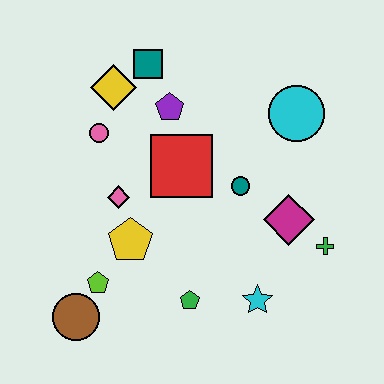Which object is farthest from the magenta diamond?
The brown circle is farthest from the magenta diamond.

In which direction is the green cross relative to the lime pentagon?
The green cross is to the right of the lime pentagon.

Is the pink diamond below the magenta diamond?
No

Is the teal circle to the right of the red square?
Yes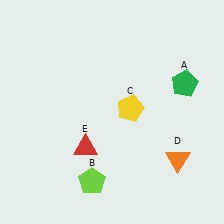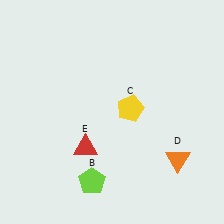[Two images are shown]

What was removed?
The green pentagon (A) was removed in Image 2.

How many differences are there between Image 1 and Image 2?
There is 1 difference between the two images.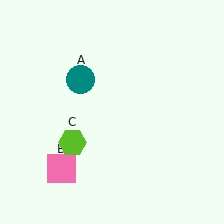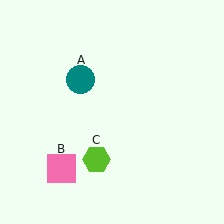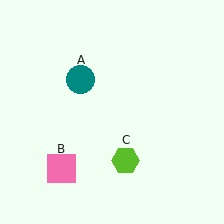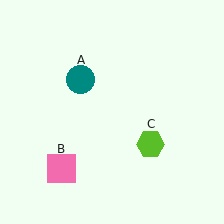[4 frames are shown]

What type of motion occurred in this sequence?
The lime hexagon (object C) rotated counterclockwise around the center of the scene.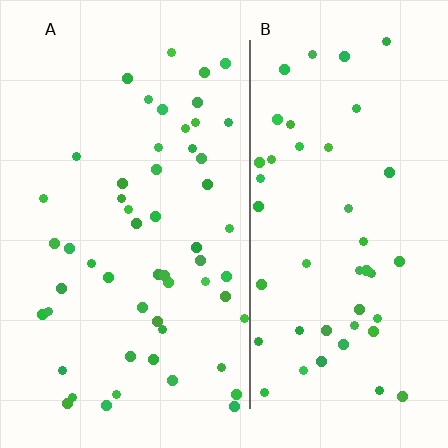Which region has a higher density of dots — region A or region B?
A (the left).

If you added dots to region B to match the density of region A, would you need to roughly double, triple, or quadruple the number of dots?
Approximately double.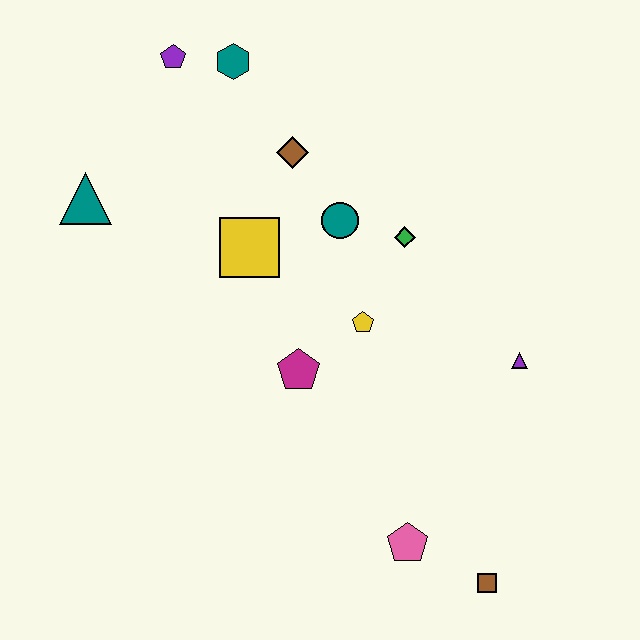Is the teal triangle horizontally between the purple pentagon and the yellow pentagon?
No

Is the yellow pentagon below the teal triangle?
Yes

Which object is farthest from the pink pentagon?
The purple pentagon is farthest from the pink pentagon.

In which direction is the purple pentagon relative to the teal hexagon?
The purple pentagon is to the left of the teal hexagon.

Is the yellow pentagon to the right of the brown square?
No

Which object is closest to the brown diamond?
The teal circle is closest to the brown diamond.